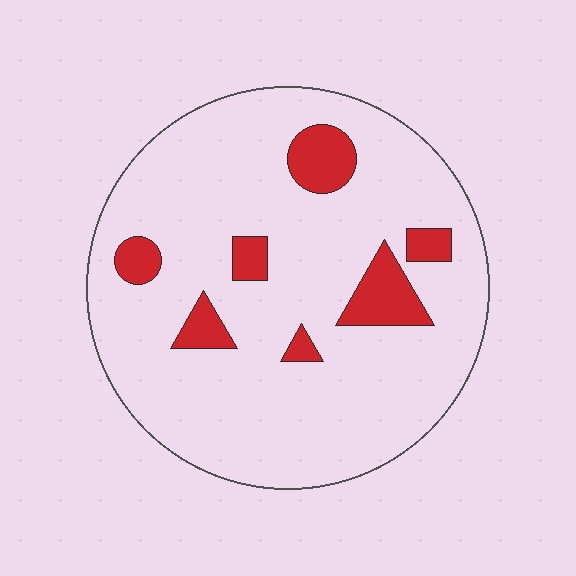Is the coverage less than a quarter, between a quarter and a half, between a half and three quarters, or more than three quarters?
Less than a quarter.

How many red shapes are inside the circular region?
7.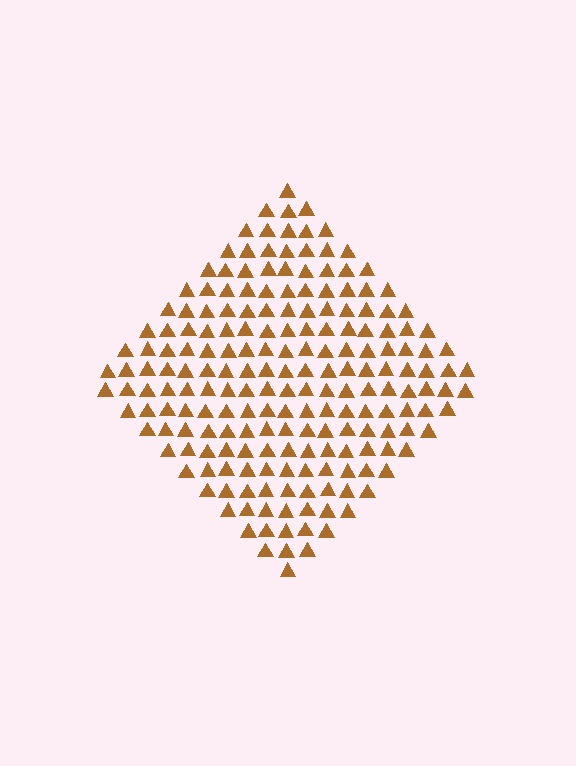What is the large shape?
The large shape is a diamond.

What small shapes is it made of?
It is made of small triangles.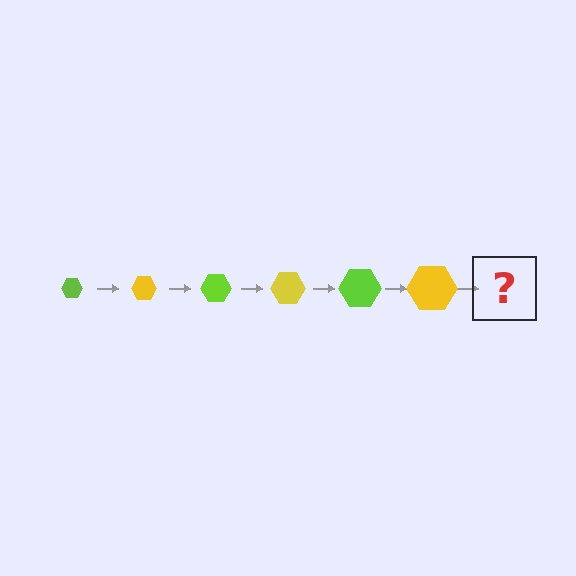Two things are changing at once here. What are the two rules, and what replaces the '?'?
The two rules are that the hexagon grows larger each step and the color cycles through lime and yellow. The '?' should be a lime hexagon, larger than the previous one.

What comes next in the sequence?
The next element should be a lime hexagon, larger than the previous one.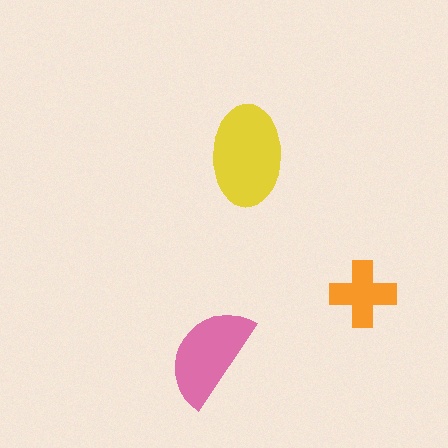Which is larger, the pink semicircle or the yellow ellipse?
The yellow ellipse.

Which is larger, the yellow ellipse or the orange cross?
The yellow ellipse.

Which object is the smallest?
The orange cross.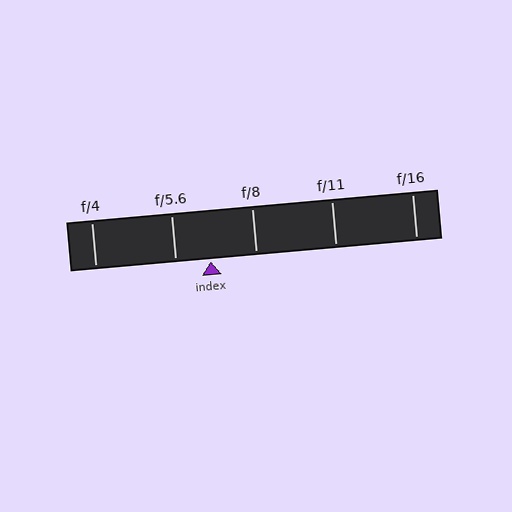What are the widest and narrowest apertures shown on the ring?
The widest aperture shown is f/4 and the narrowest is f/16.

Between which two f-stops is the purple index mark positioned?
The index mark is between f/5.6 and f/8.